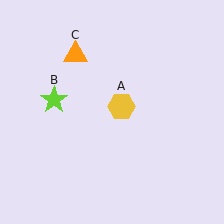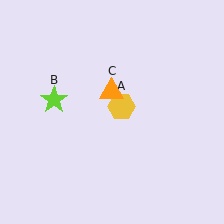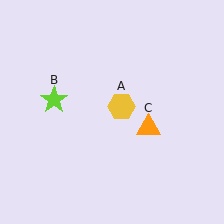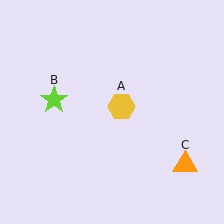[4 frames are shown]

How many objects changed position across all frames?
1 object changed position: orange triangle (object C).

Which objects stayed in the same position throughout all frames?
Yellow hexagon (object A) and lime star (object B) remained stationary.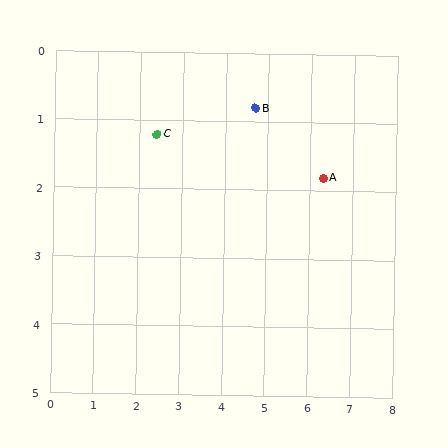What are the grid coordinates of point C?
Point C is at approximately (2.4, 1.2).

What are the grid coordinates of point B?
Point B is at approximately (4.7, 0.8).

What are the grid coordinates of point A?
Point A is at approximately (6.3, 1.8).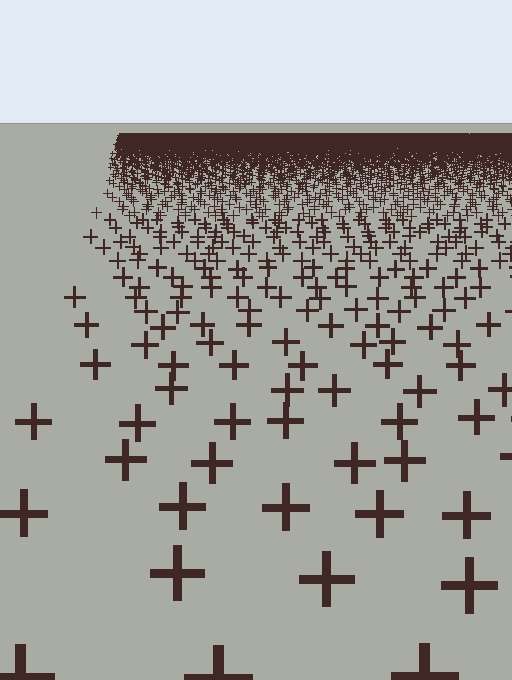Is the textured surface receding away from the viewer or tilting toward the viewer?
The surface is receding away from the viewer. Texture elements get smaller and denser toward the top.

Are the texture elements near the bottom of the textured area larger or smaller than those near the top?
Larger. Near the bottom, elements are closer to the viewer and appear at a bigger on-screen size.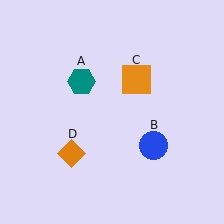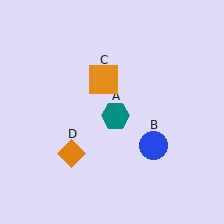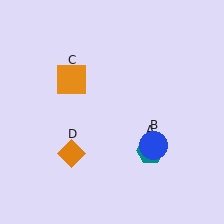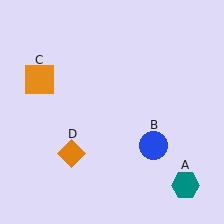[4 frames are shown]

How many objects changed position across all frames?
2 objects changed position: teal hexagon (object A), orange square (object C).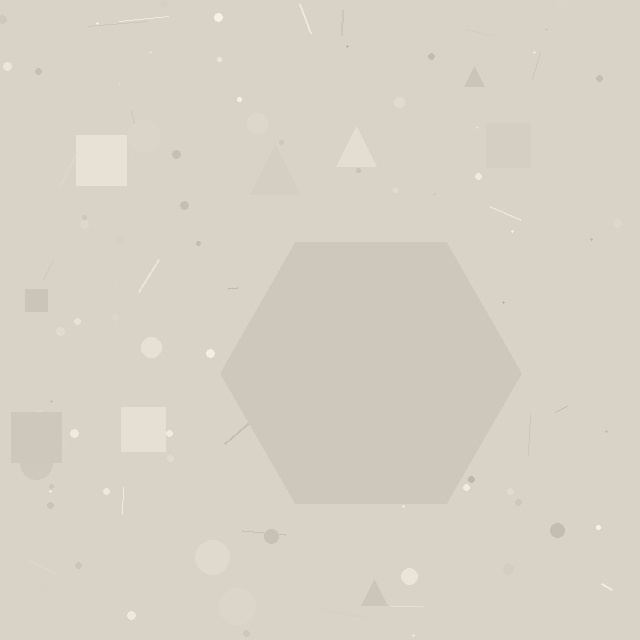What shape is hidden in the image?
A hexagon is hidden in the image.